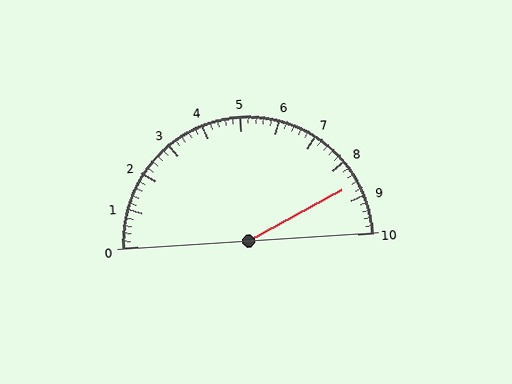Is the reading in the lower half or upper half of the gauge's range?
The reading is in the upper half of the range (0 to 10).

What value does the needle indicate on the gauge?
The needle indicates approximately 8.6.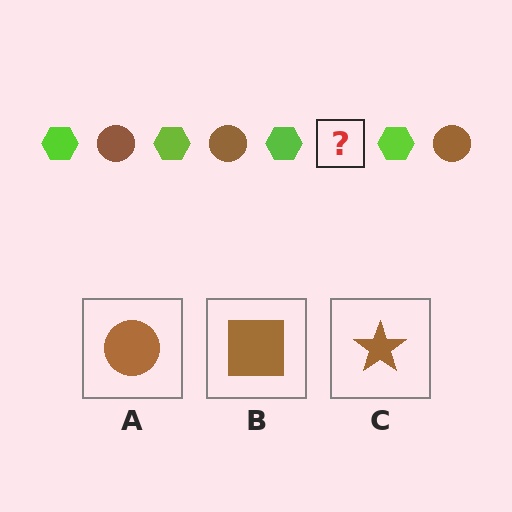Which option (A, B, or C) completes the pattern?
A.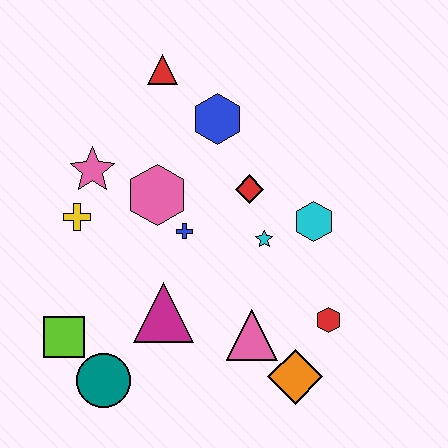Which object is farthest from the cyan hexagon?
The lime square is farthest from the cyan hexagon.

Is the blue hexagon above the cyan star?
Yes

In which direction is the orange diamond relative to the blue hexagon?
The orange diamond is below the blue hexagon.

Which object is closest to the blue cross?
The pink hexagon is closest to the blue cross.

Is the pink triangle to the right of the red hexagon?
No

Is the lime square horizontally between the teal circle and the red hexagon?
No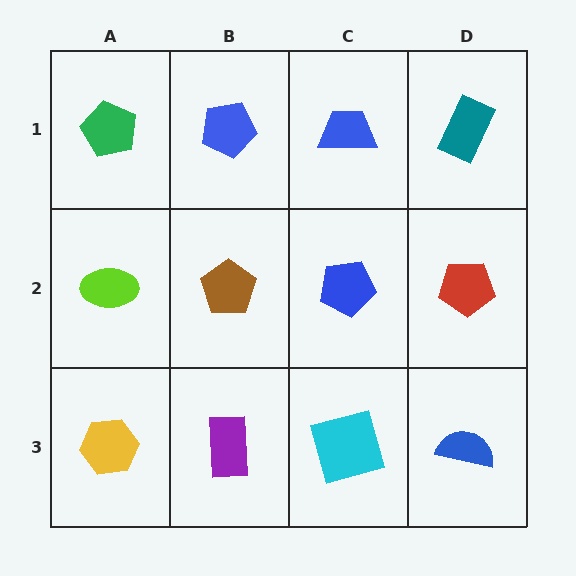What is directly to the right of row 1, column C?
A teal rectangle.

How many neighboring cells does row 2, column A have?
3.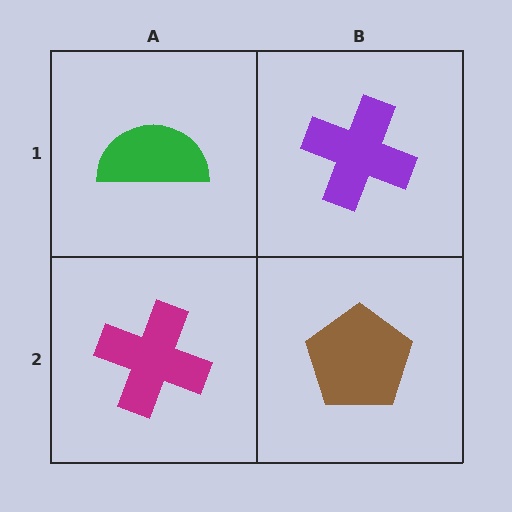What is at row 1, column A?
A green semicircle.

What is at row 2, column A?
A magenta cross.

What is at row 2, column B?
A brown pentagon.